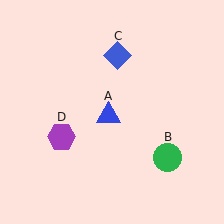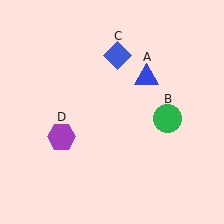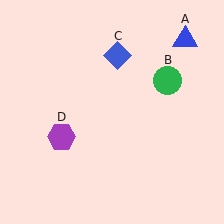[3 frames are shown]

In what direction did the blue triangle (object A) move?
The blue triangle (object A) moved up and to the right.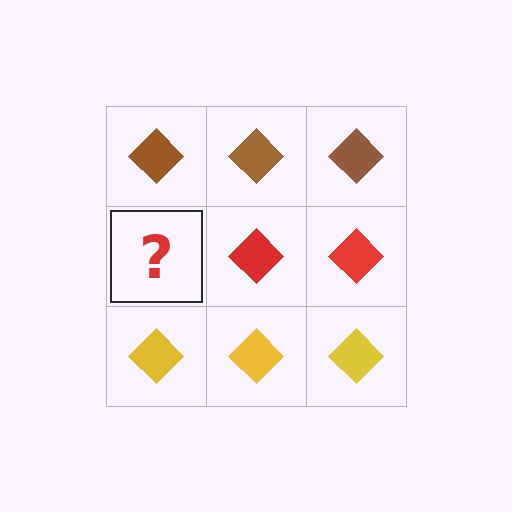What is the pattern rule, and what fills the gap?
The rule is that each row has a consistent color. The gap should be filled with a red diamond.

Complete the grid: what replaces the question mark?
The question mark should be replaced with a red diamond.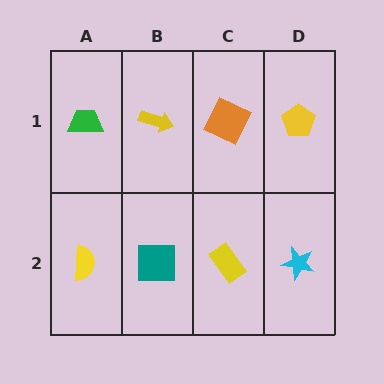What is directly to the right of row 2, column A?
A teal square.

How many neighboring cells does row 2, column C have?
3.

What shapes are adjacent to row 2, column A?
A green trapezoid (row 1, column A), a teal square (row 2, column B).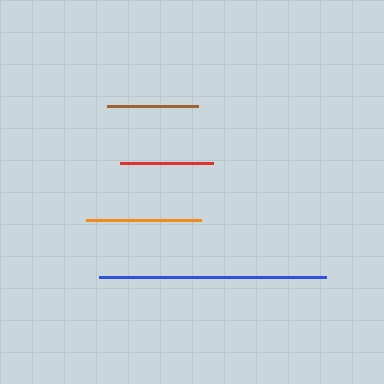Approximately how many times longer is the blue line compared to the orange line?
The blue line is approximately 2.0 times the length of the orange line.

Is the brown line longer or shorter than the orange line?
The orange line is longer than the brown line.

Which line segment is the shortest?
The brown line is the shortest at approximately 91 pixels.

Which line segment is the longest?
The blue line is the longest at approximately 227 pixels.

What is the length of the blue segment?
The blue segment is approximately 227 pixels long.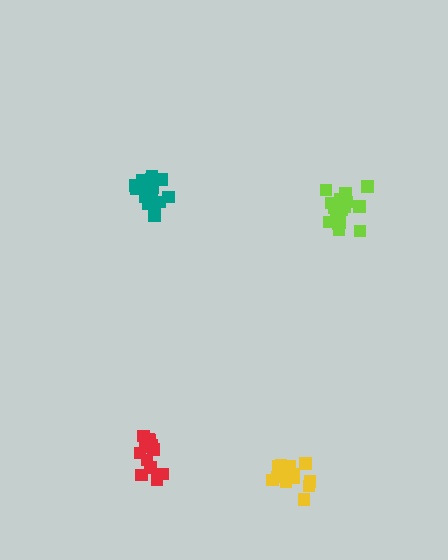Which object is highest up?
The teal cluster is topmost.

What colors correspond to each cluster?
The clusters are colored: yellow, lime, red, teal.